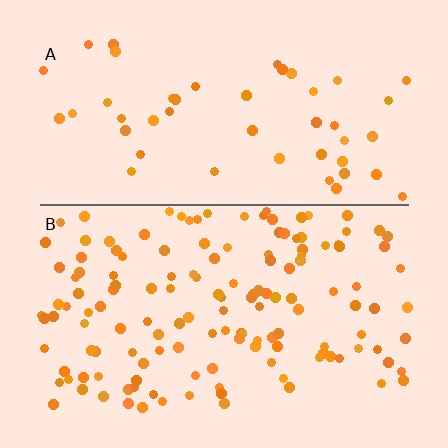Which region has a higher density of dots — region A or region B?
B (the bottom).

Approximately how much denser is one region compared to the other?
Approximately 3.0× — region B over region A.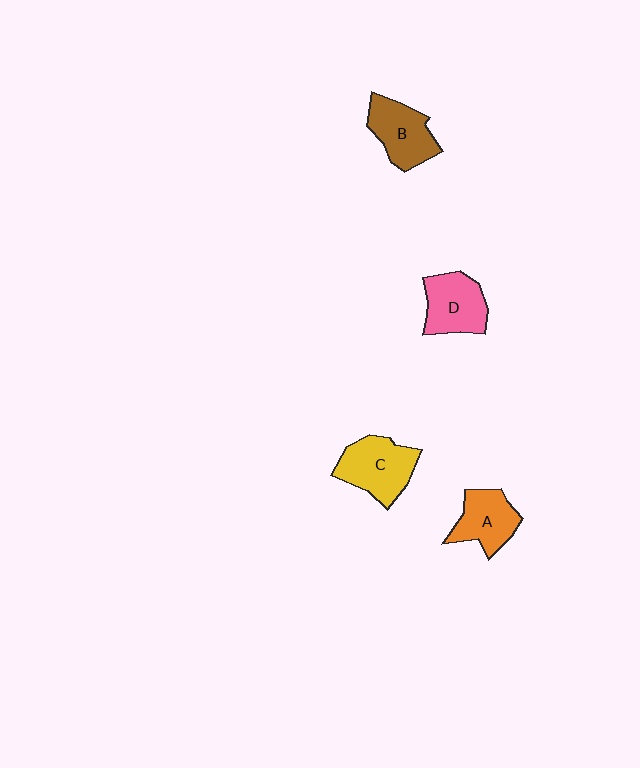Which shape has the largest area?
Shape C (yellow).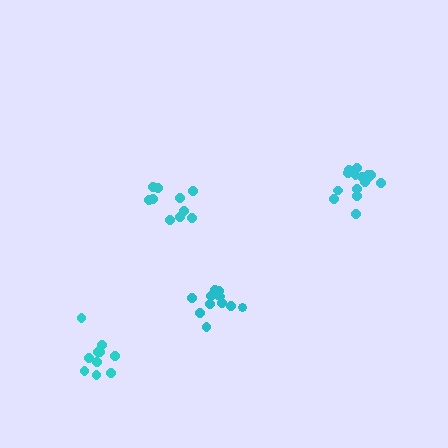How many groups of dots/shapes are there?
There are 4 groups.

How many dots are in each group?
Group 1: 15 dots, Group 2: 14 dots, Group 3: 10 dots, Group 4: 10 dots (49 total).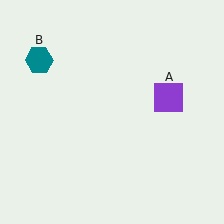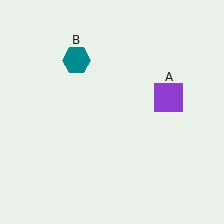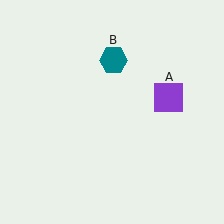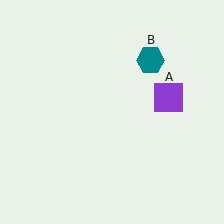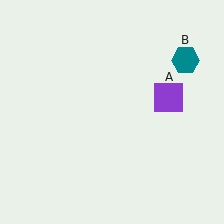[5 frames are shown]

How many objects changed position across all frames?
1 object changed position: teal hexagon (object B).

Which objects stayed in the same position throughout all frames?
Purple square (object A) remained stationary.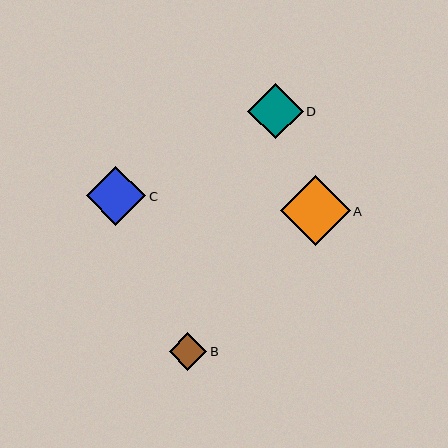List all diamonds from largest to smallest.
From largest to smallest: A, C, D, B.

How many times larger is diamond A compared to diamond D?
Diamond A is approximately 1.3 times the size of diamond D.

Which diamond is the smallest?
Diamond B is the smallest with a size of approximately 38 pixels.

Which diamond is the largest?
Diamond A is the largest with a size of approximately 70 pixels.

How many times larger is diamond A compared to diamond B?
Diamond A is approximately 1.9 times the size of diamond B.